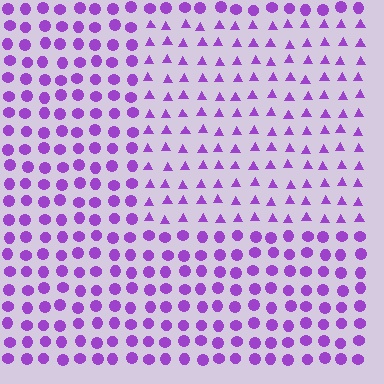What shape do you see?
I see a rectangle.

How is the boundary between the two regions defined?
The boundary is defined by a change in element shape: triangles inside vs. circles outside. All elements share the same color and spacing.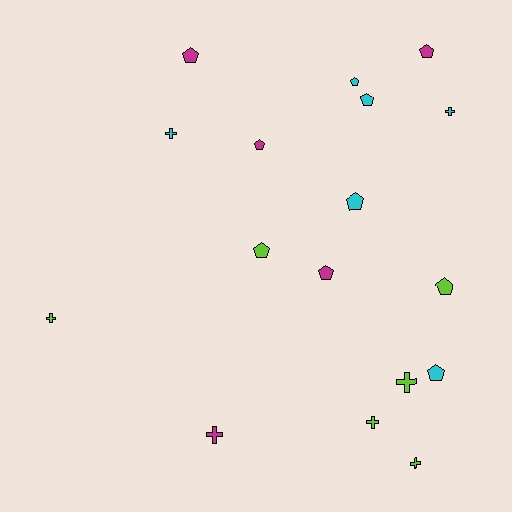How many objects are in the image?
There are 17 objects.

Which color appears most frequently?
Cyan, with 6 objects.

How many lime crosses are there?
There are 4 lime crosses.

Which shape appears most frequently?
Pentagon, with 10 objects.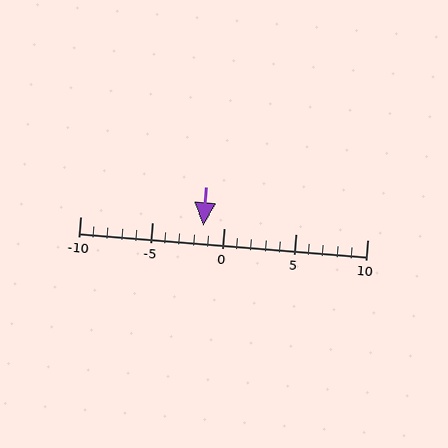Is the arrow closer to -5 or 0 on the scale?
The arrow is closer to 0.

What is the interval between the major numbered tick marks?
The major tick marks are spaced 5 units apart.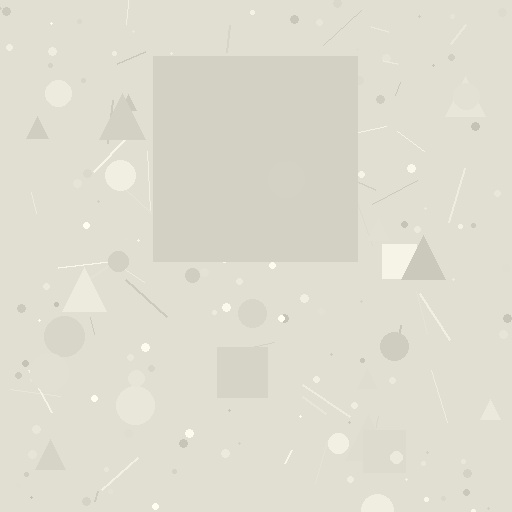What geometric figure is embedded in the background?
A square is embedded in the background.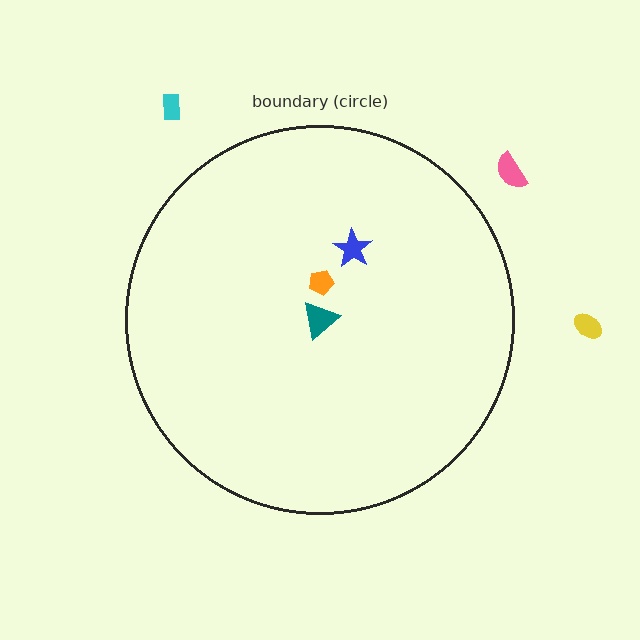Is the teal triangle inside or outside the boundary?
Inside.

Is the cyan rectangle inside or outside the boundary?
Outside.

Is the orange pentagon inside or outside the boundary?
Inside.